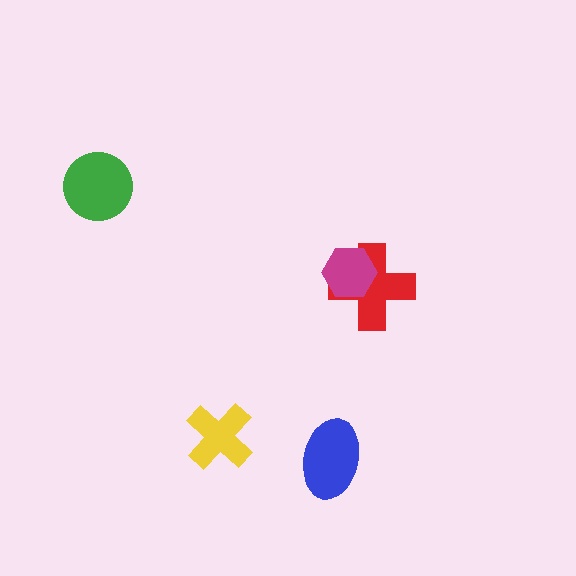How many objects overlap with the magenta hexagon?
1 object overlaps with the magenta hexagon.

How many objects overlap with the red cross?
1 object overlaps with the red cross.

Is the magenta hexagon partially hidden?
No, no other shape covers it.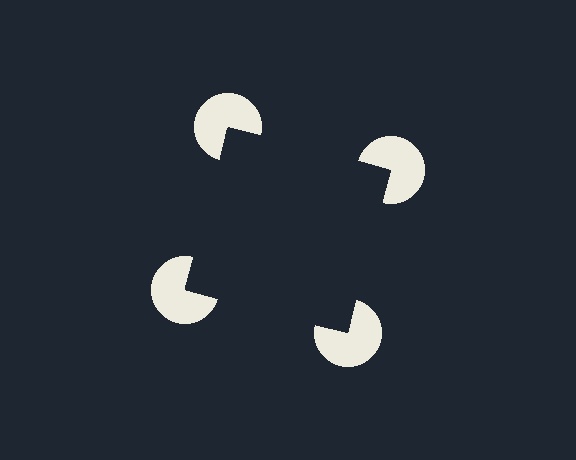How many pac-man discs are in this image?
There are 4 — one at each vertex of the illusory square.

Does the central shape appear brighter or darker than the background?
It typically appears slightly darker than the background, even though no actual brightness change is drawn.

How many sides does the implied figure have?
4 sides.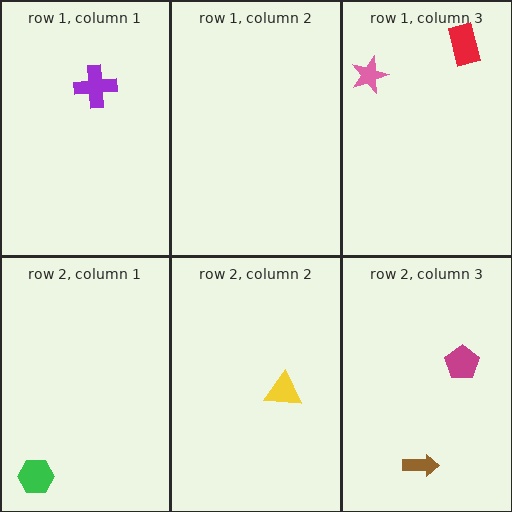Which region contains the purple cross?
The row 1, column 1 region.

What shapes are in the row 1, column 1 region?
The purple cross.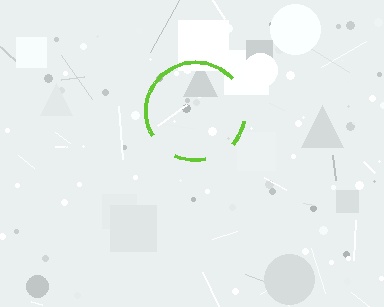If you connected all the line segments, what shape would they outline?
They would outline a circle.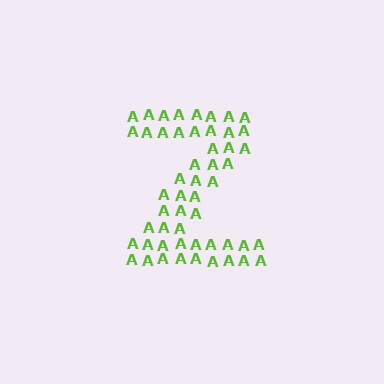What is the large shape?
The large shape is the letter Z.